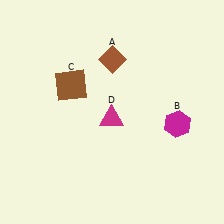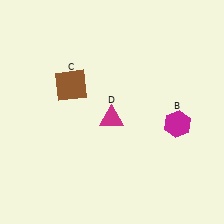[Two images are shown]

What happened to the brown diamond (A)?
The brown diamond (A) was removed in Image 2. It was in the top-right area of Image 1.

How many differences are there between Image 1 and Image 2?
There is 1 difference between the two images.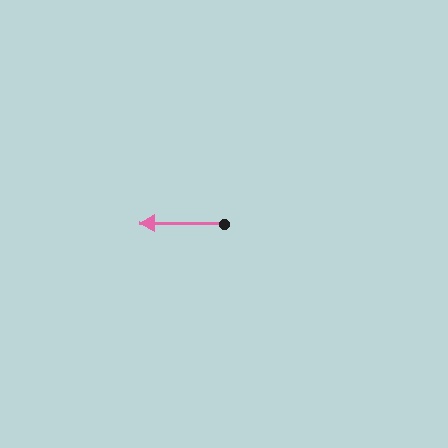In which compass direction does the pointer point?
West.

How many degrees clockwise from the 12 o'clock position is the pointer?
Approximately 271 degrees.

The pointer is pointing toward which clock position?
Roughly 9 o'clock.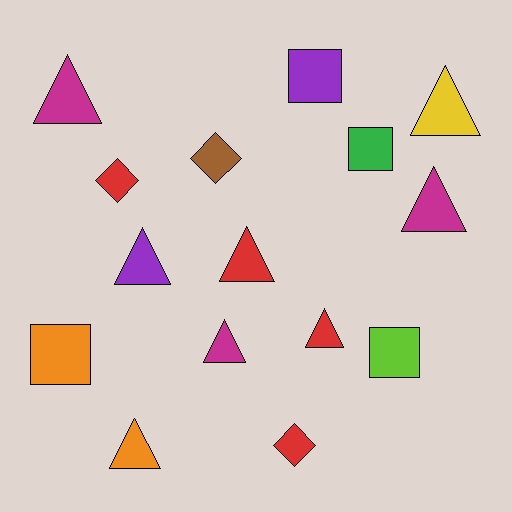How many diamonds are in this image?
There are 3 diamonds.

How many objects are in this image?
There are 15 objects.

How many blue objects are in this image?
There are no blue objects.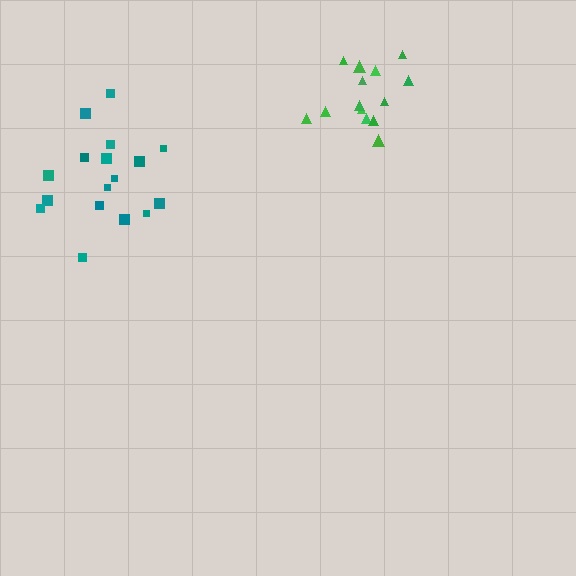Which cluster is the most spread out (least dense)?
Teal.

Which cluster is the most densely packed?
Green.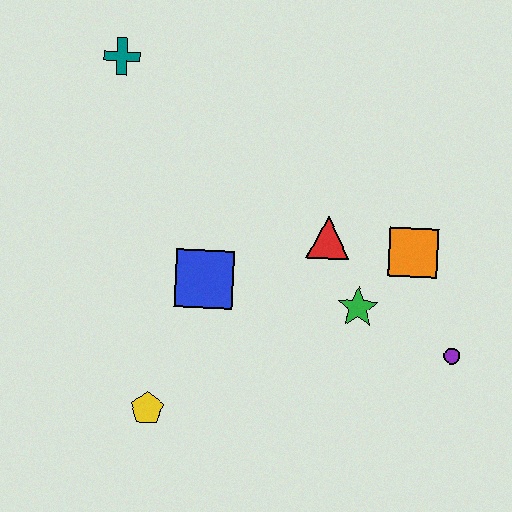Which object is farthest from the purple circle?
The teal cross is farthest from the purple circle.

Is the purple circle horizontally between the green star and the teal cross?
No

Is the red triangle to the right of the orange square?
No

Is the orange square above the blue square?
Yes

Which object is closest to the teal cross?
The blue square is closest to the teal cross.